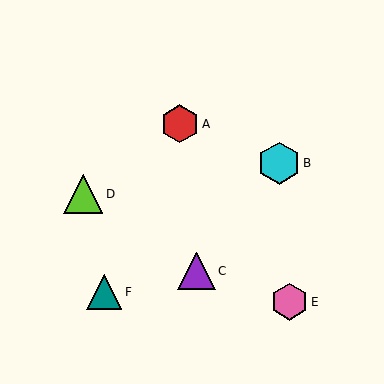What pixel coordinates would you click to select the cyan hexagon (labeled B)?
Click at (279, 163) to select the cyan hexagon B.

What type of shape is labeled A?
Shape A is a red hexagon.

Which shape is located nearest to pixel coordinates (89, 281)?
The teal triangle (labeled F) at (104, 292) is nearest to that location.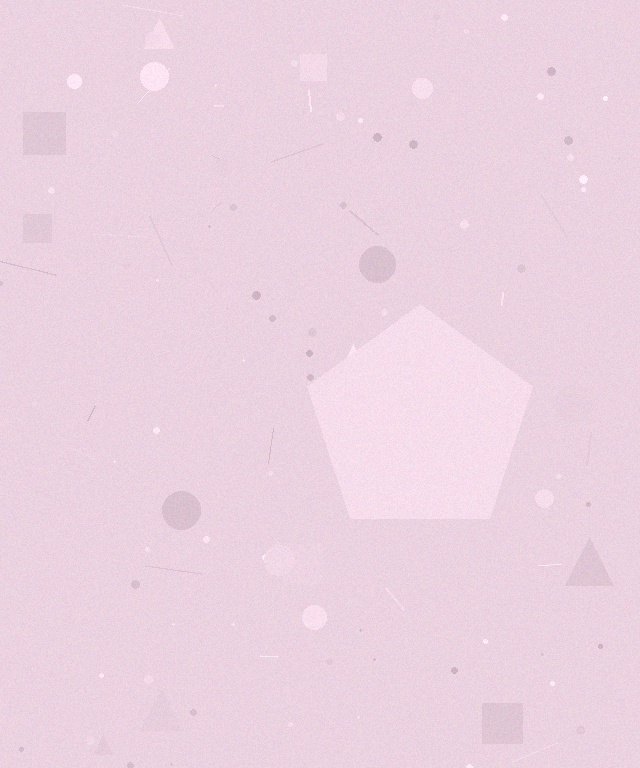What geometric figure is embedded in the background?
A pentagon is embedded in the background.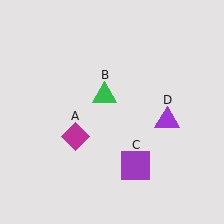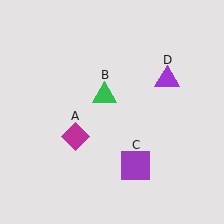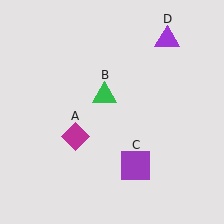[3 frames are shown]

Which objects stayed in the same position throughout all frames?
Magenta diamond (object A) and green triangle (object B) and purple square (object C) remained stationary.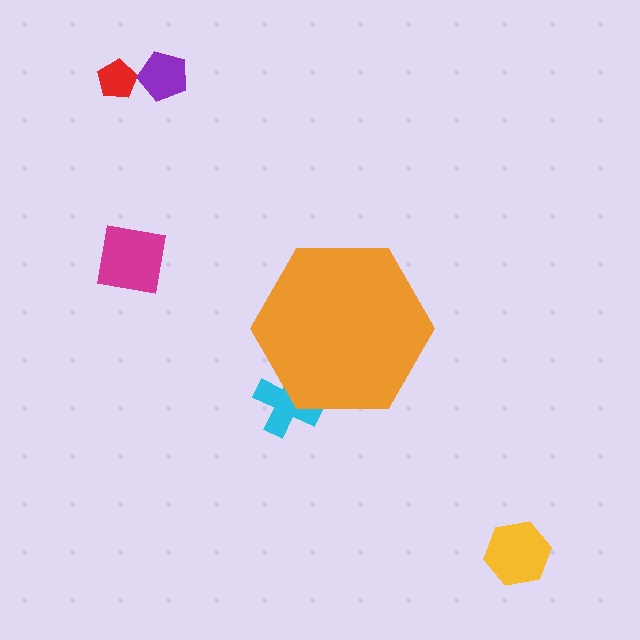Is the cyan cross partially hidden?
Yes, the cyan cross is partially hidden behind the orange hexagon.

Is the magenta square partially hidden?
No, the magenta square is fully visible.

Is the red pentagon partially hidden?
No, the red pentagon is fully visible.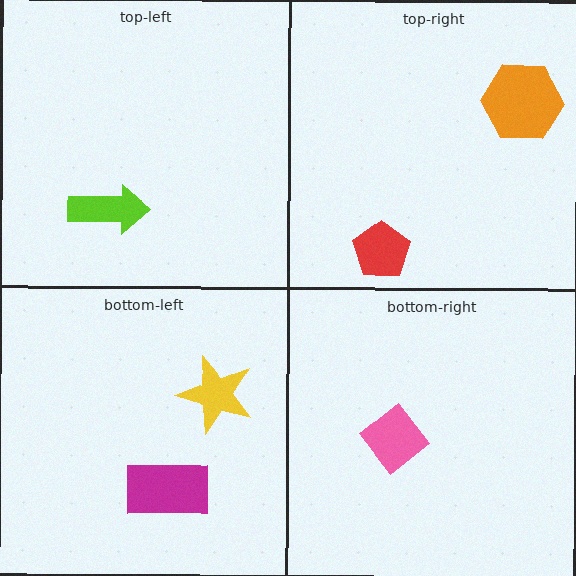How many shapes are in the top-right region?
2.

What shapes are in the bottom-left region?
The yellow star, the magenta rectangle.